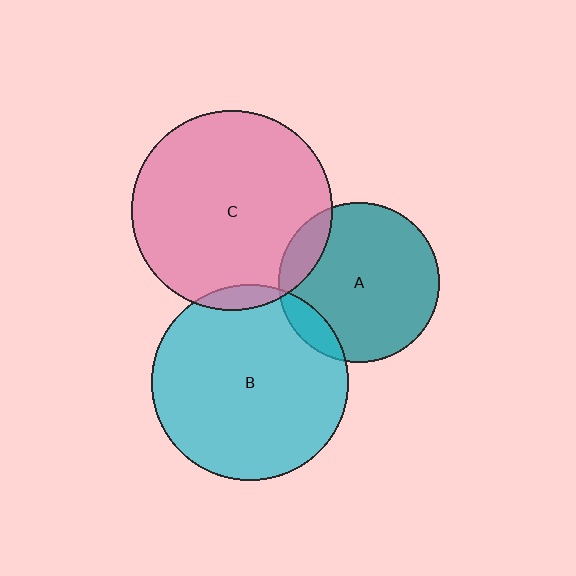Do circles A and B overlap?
Yes.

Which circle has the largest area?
Circle C (pink).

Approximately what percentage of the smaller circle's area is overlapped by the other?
Approximately 10%.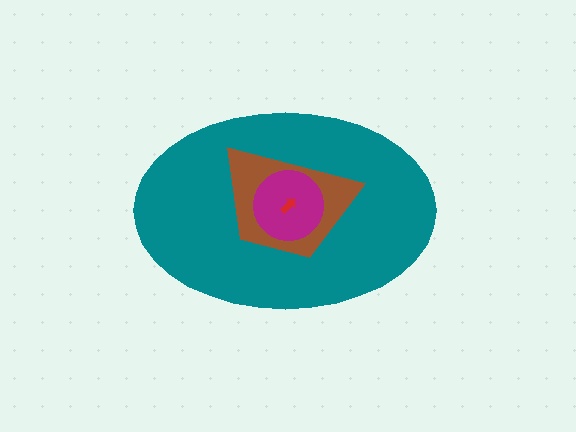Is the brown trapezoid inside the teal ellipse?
Yes.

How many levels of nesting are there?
4.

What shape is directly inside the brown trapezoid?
The magenta circle.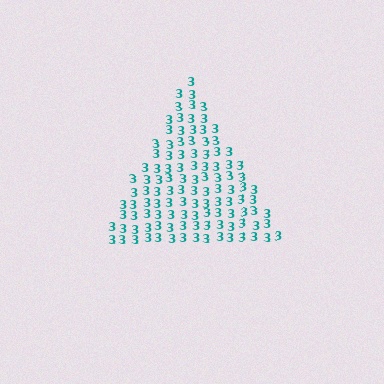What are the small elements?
The small elements are digit 3's.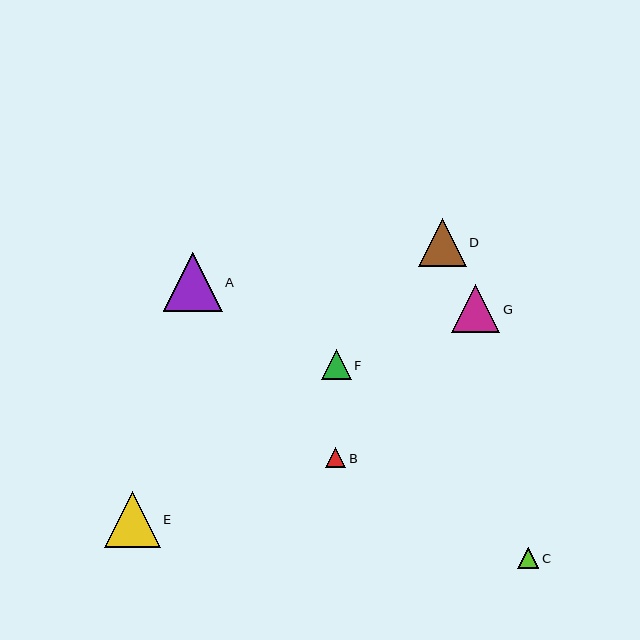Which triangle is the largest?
Triangle A is the largest with a size of approximately 59 pixels.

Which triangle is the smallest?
Triangle B is the smallest with a size of approximately 21 pixels.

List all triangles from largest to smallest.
From largest to smallest: A, E, D, G, F, C, B.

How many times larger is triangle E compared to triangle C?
Triangle E is approximately 2.7 times the size of triangle C.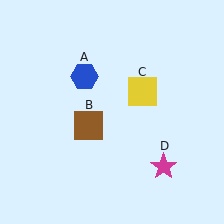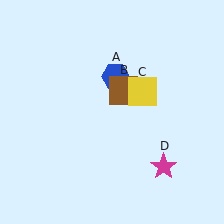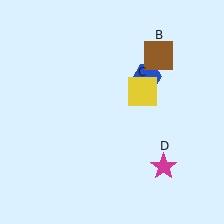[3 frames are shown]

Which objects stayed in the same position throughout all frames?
Yellow square (object C) and magenta star (object D) remained stationary.